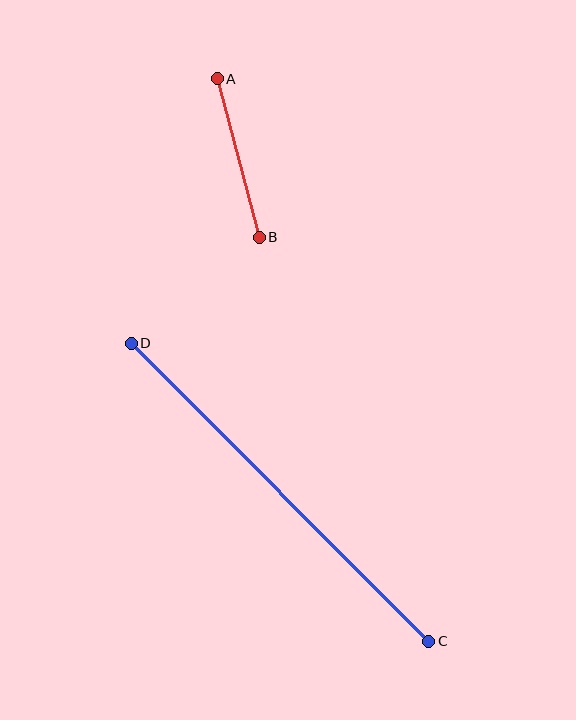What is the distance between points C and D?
The distance is approximately 421 pixels.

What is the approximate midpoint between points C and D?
The midpoint is at approximately (280, 492) pixels.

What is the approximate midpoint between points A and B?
The midpoint is at approximately (238, 158) pixels.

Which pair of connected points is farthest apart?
Points C and D are farthest apart.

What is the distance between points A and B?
The distance is approximately 164 pixels.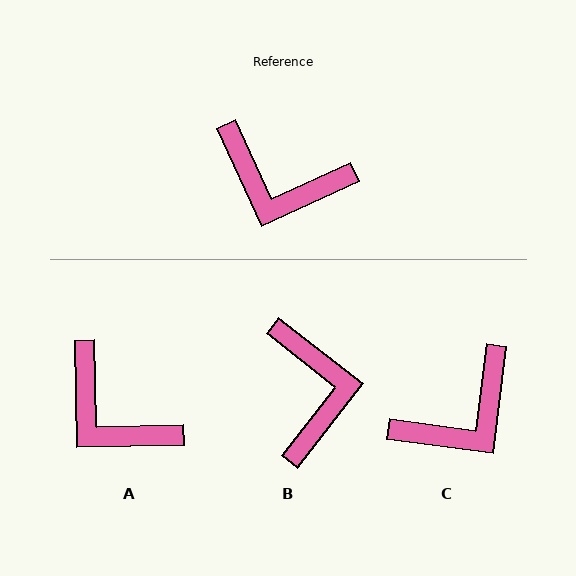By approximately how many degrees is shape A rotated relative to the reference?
Approximately 23 degrees clockwise.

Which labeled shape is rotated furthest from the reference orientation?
B, about 117 degrees away.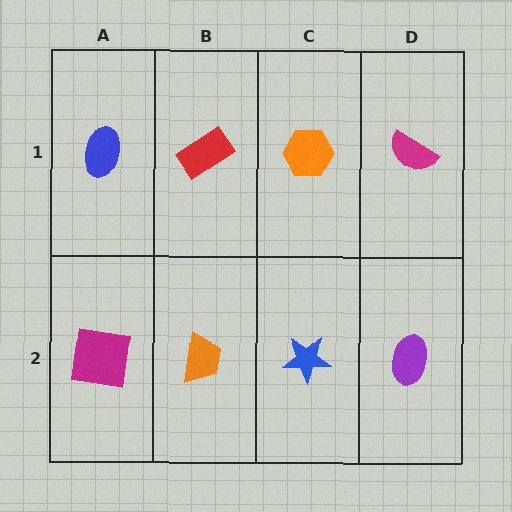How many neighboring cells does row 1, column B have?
3.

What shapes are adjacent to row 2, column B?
A red rectangle (row 1, column B), a magenta square (row 2, column A), a blue star (row 2, column C).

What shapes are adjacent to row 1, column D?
A purple ellipse (row 2, column D), an orange hexagon (row 1, column C).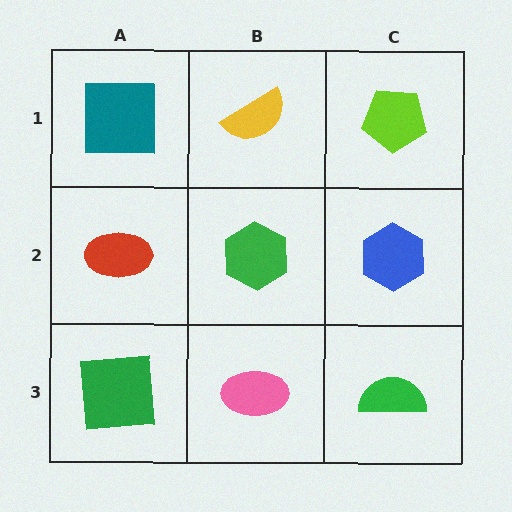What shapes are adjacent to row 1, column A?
A red ellipse (row 2, column A), a yellow semicircle (row 1, column B).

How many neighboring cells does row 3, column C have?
2.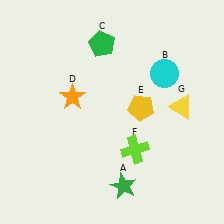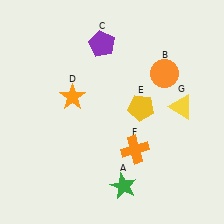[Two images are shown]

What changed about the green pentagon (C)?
In Image 1, C is green. In Image 2, it changed to purple.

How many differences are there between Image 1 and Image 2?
There are 3 differences between the two images.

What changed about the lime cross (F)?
In Image 1, F is lime. In Image 2, it changed to orange.